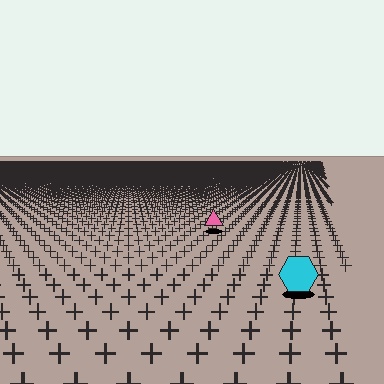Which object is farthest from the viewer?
The pink triangle is farthest from the viewer. It appears smaller and the ground texture around it is denser.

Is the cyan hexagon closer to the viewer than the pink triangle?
Yes. The cyan hexagon is closer — you can tell from the texture gradient: the ground texture is coarser near it.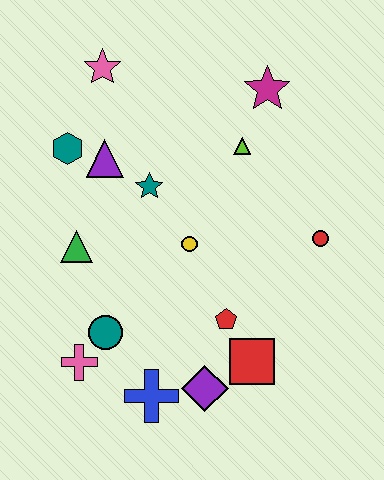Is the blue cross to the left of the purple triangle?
No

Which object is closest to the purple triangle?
The teal hexagon is closest to the purple triangle.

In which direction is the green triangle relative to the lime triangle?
The green triangle is to the left of the lime triangle.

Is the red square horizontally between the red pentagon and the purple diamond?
No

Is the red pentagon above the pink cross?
Yes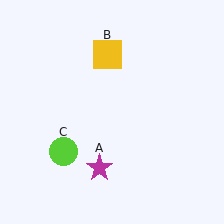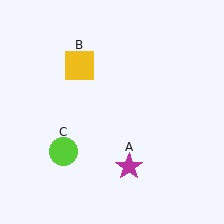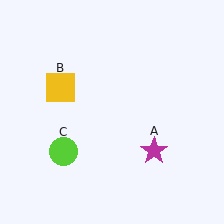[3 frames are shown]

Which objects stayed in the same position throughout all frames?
Lime circle (object C) remained stationary.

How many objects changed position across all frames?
2 objects changed position: magenta star (object A), yellow square (object B).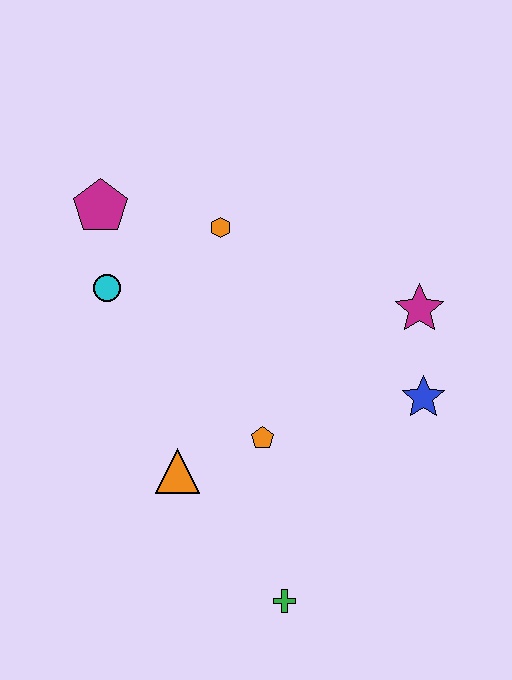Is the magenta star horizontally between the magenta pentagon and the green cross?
No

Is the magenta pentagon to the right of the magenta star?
No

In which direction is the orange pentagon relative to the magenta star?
The orange pentagon is to the left of the magenta star.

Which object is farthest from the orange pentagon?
The magenta pentagon is farthest from the orange pentagon.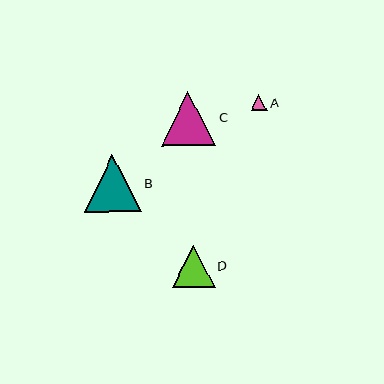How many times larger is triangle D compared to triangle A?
Triangle D is approximately 2.6 times the size of triangle A.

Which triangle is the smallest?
Triangle A is the smallest with a size of approximately 17 pixels.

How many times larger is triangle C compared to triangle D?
Triangle C is approximately 1.3 times the size of triangle D.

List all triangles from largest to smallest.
From largest to smallest: B, C, D, A.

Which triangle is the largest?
Triangle B is the largest with a size of approximately 57 pixels.